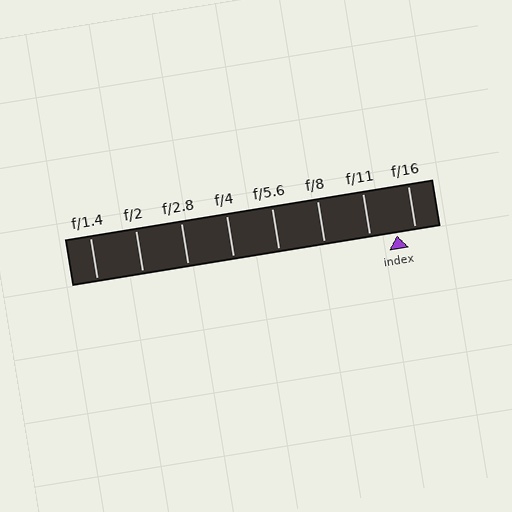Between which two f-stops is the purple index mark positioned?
The index mark is between f/11 and f/16.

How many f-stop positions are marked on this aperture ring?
There are 8 f-stop positions marked.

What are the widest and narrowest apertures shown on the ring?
The widest aperture shown is f/1.4 and the narrowest is f/16.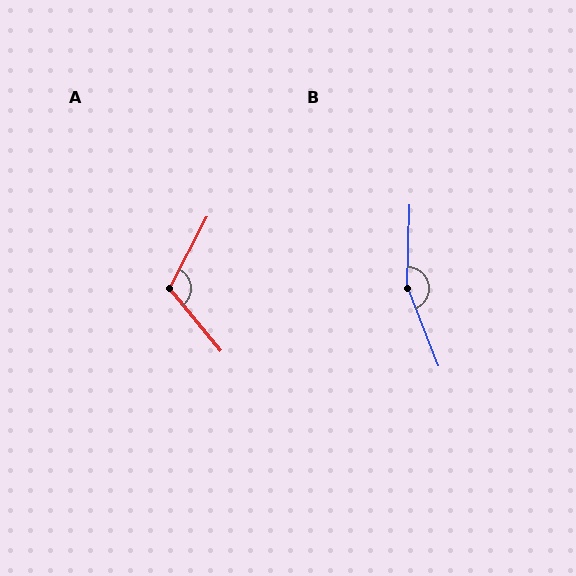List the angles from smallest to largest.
A (113°), B (157°).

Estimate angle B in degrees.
Approximately 157 degrees.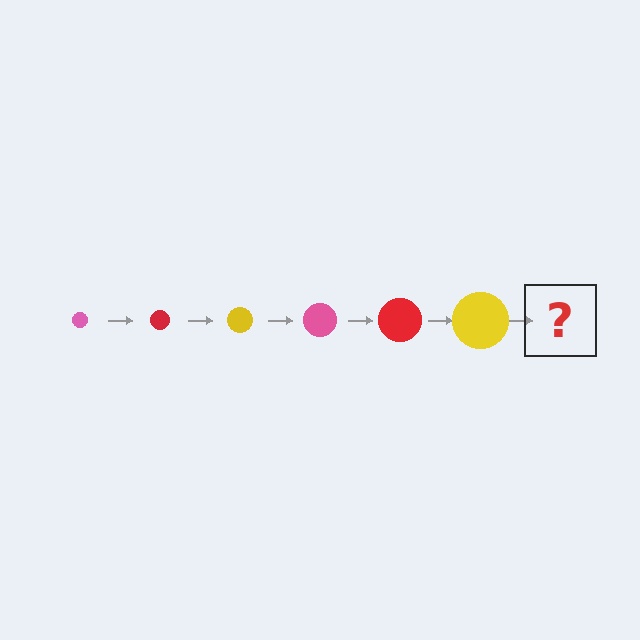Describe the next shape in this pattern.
It should be a pink circle, larger than the previous one.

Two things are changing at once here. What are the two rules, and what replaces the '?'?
The two rules are that the circle grows larger each step and the color cycles through pink, red, and yellow. The '?' should be a pink circle, larger than the previous one.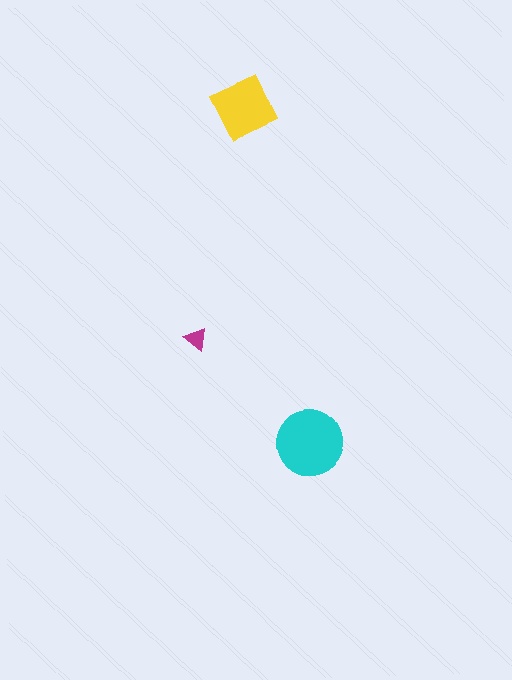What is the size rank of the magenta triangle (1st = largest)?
3rd.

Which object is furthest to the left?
The magenta triangle is leftmost.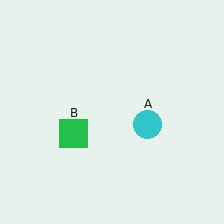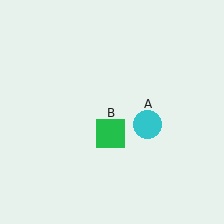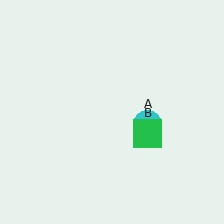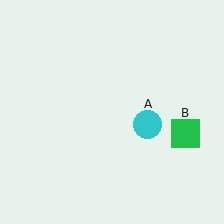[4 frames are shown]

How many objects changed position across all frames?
1 object changed position: green square (object B).